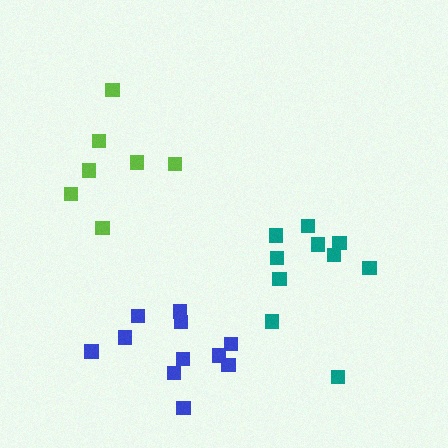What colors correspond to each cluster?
The clusters are colored: lime, teal, blue.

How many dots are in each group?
Group 1: 7 dots, Group 2: 10 dots, Group 3: 11 dots (28 total).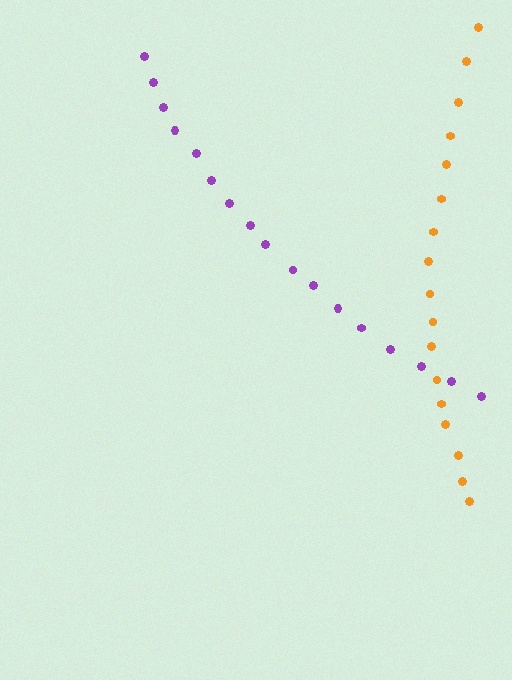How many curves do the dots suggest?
There are 2 distinct paths.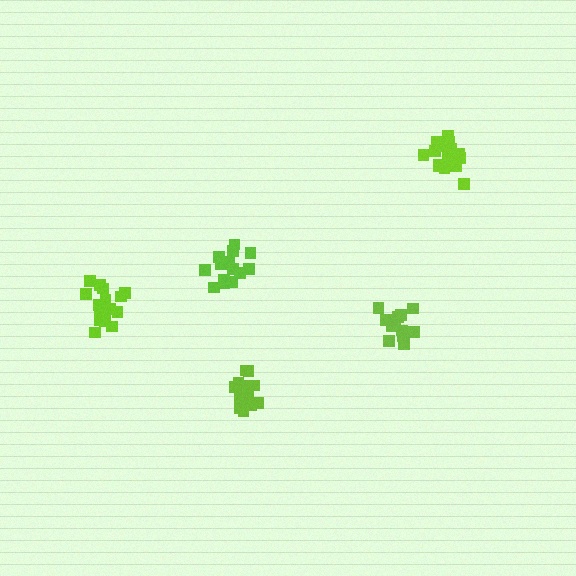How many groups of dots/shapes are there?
There are 5 groups.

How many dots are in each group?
Group 1: 17 dots, Group 2: 14 dots, Group 3: 15 dots, Group 4: 17 dots, Group 5: 17 dots (80 total).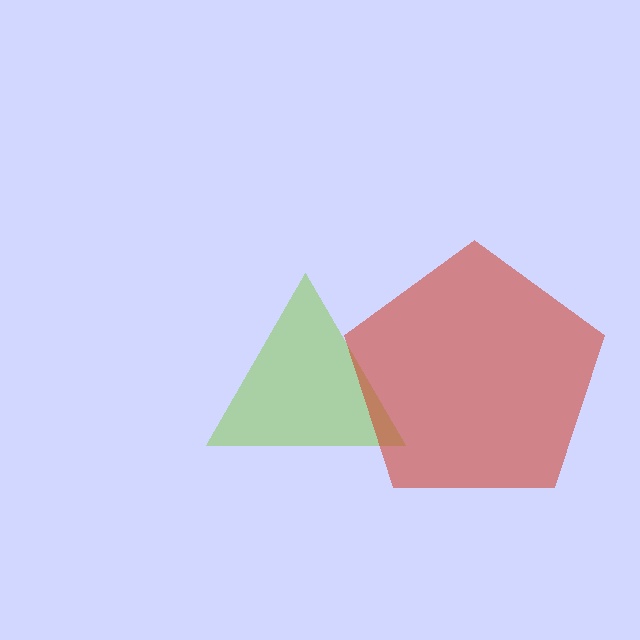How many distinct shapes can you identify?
There are 2 distinct shapes: a lime triangle, a red pentagon.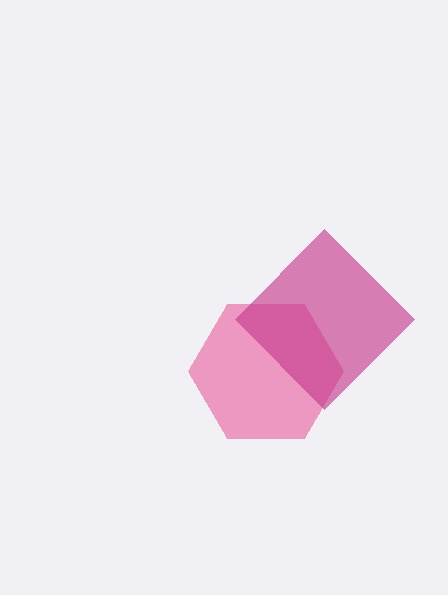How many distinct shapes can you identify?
There are 2 distinct shapes: a pink hexagon, a magenta diamond.